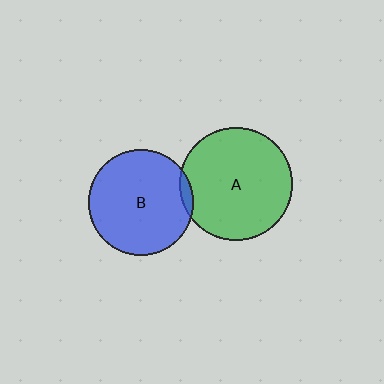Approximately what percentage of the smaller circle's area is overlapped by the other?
Approximately 5%.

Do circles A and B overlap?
Yes.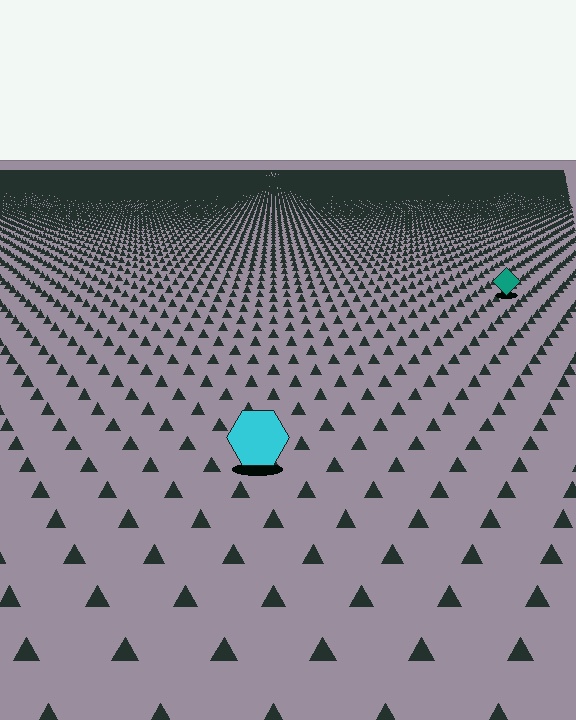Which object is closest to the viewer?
The cyan hexagon is closest. The texture marks near it are larger and more spread out.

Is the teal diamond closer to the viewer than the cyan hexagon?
No. The cyan hexagon is closer — you can tell from the texture gradient: the ground texture is coarser near it.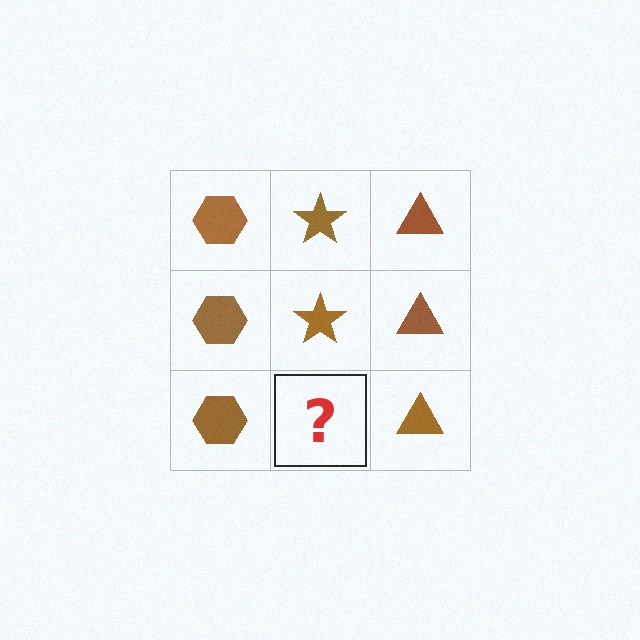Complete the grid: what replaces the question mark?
The question mark should be replaced with a brown star.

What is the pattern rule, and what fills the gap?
The rule is that each column has a consistent shape. The gap should be filled with a brown star.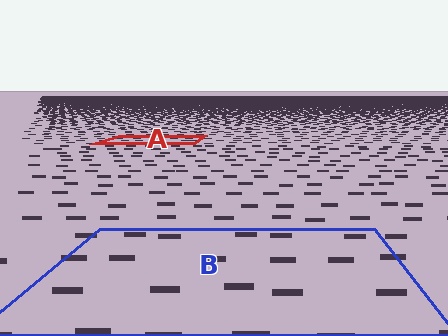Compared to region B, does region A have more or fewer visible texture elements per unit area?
Region A has more texture elements per unit area — they are packed more densely because it is farther away.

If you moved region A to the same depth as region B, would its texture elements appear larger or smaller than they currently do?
They would appear larger. At a closer depth, the same texture elements are projected at a bigger on-screen size.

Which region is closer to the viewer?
Region B is closer. The texture elements there are larger and more spread out.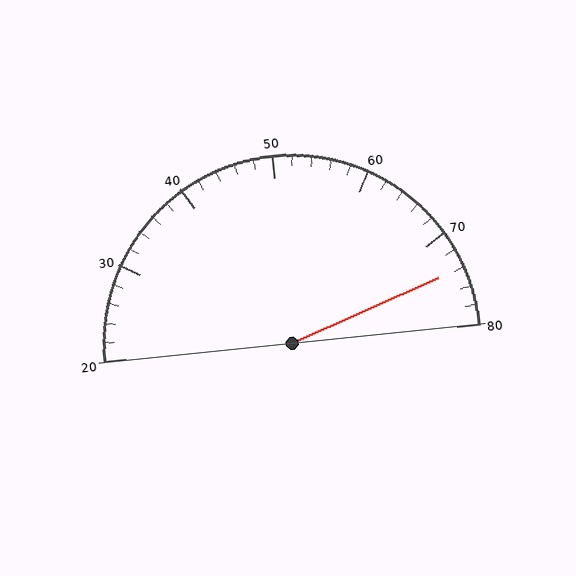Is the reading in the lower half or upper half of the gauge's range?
The reading is in the upper half of the range (20 to 80).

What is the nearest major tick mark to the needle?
The nearest major tick mark is 70.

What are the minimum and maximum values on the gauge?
The gauge ranges from 20 to 80.